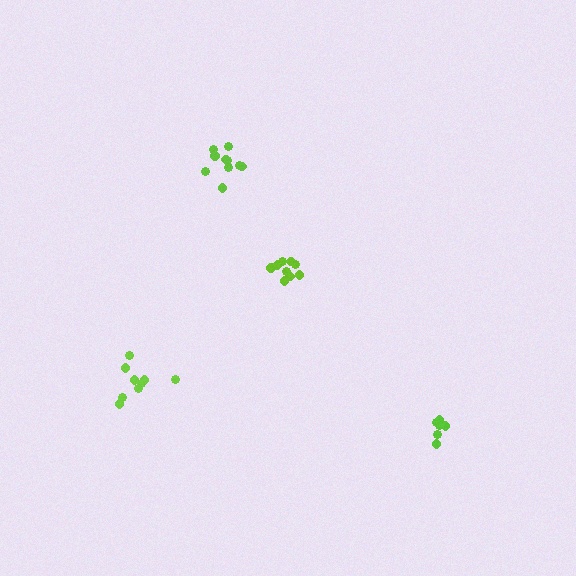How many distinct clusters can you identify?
There are 4 distinct clusters.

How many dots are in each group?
Group 1: 9 dots, Group 2: 9 dots, Group 3: 6 dots, Group 4: 10 dots (34 total).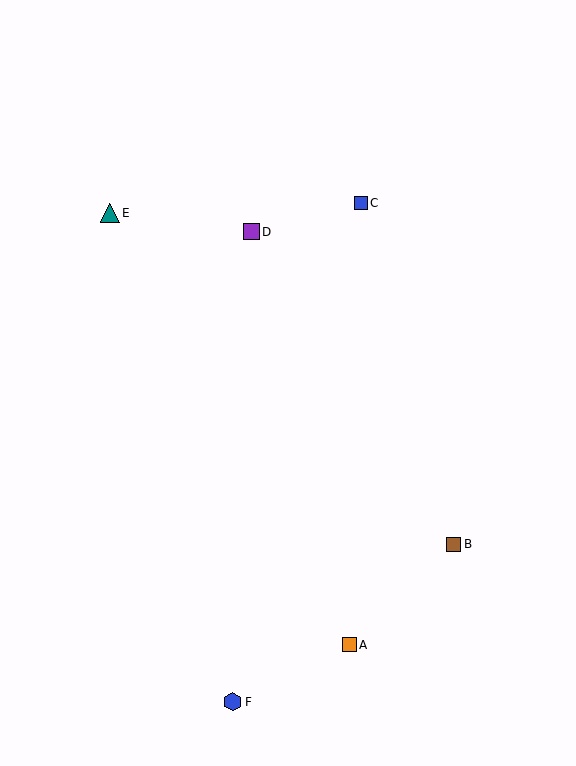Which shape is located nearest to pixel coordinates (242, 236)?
The purple square (labeled D) at (251, 232) is nearest to that location.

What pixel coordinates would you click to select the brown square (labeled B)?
Click at (454, 544) to select the brown square B.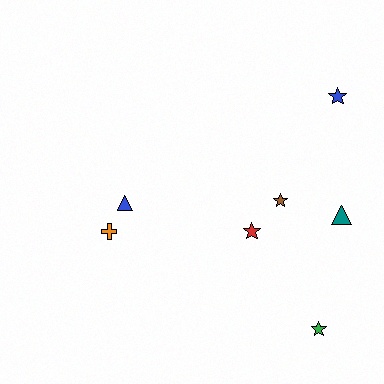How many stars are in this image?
There are 4 stars.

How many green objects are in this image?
There is 1 green object.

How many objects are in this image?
There are 7 objects.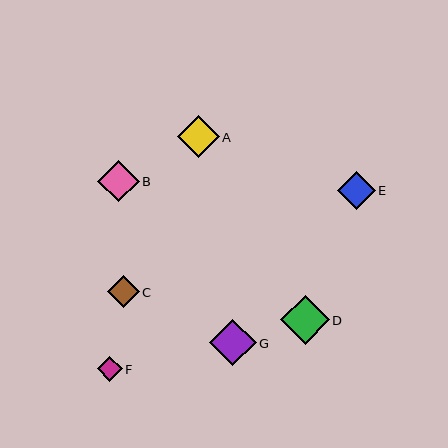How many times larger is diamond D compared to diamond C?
Diamond D is approximately 1.5 times the size of diamond C.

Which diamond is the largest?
Diamond D is the largest with a size of approximately 49 pixels.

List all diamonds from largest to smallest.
From largest to smallest: D, G, A, B, E, C, F.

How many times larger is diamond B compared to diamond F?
Diamond B is approximately 1.7 times the size of diamond F.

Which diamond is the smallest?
Diamond F is the smallest with a size of approximately 25 pixels.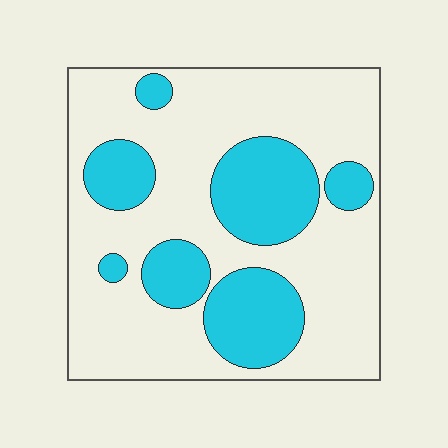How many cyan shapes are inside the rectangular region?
7.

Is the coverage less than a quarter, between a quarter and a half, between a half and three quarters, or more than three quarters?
Between a quarter and a half.